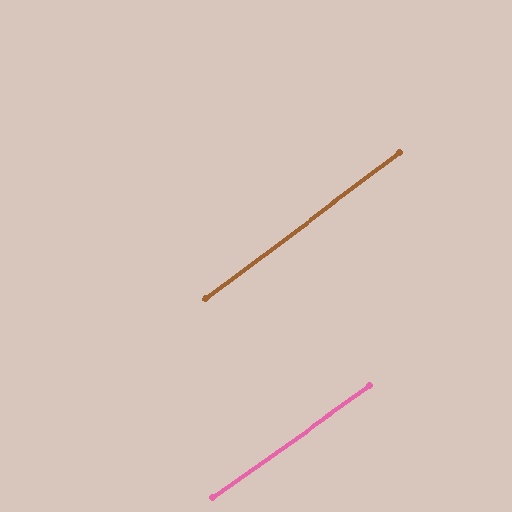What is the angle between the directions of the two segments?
Approximately 2 degrees.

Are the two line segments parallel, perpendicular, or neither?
Parallel — their directions differ by only 1.5°.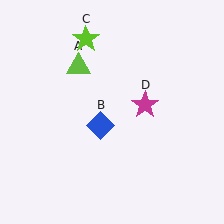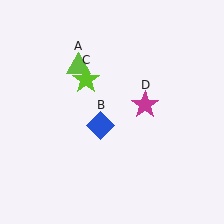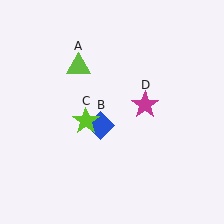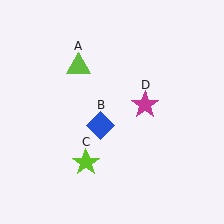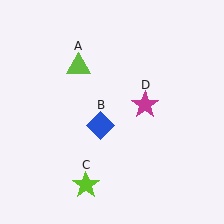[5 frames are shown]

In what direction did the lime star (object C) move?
The lime star (object C) moved down.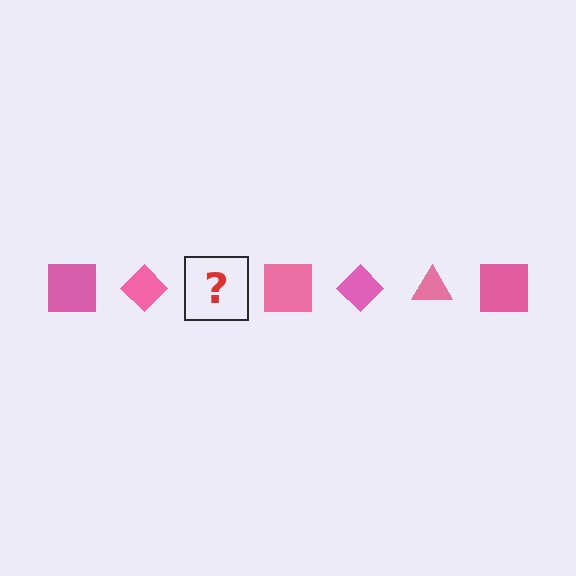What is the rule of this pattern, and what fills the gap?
The rule is that the pattern cycles through square, diamond, triangle shapes in pink. The gap should be filled with a pink triangle.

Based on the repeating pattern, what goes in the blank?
The blank should be a pink triangle.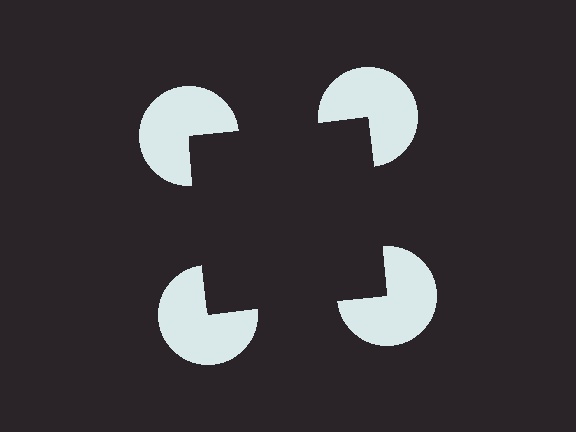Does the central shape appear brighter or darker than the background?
It typically appears slightly darker than the background, even though no actual brightness change is drawn.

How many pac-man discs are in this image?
There are 4 — one at each vertex of the illusory square.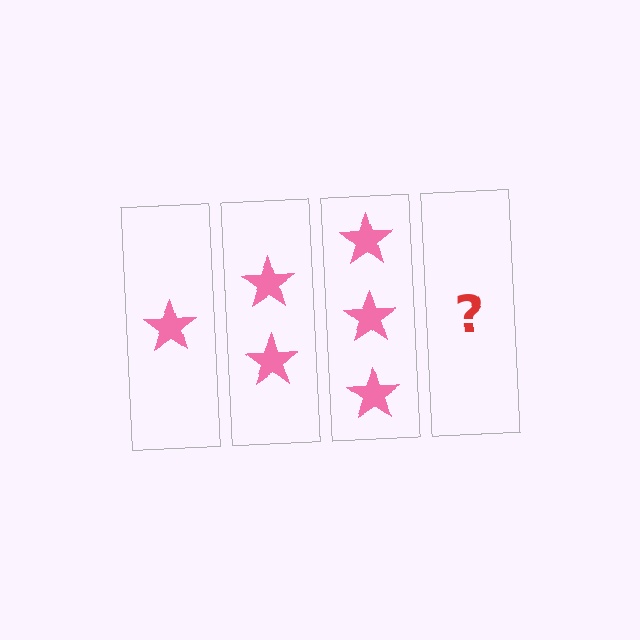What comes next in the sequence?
The next element should be 4 stars.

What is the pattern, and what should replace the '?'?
The pattern is that each step adds one more star. The '?' should be 4 stars.